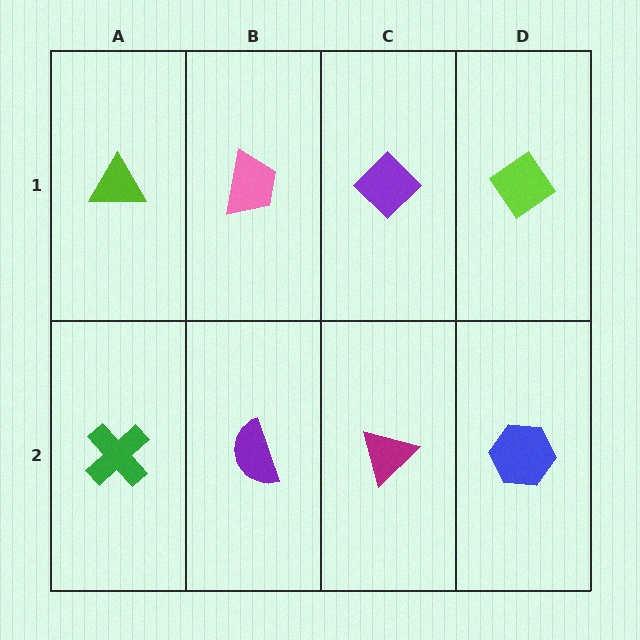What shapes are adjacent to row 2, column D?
A lime diamond (row 1, column D), a magenta triangle (row 2, column C).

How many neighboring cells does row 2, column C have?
3.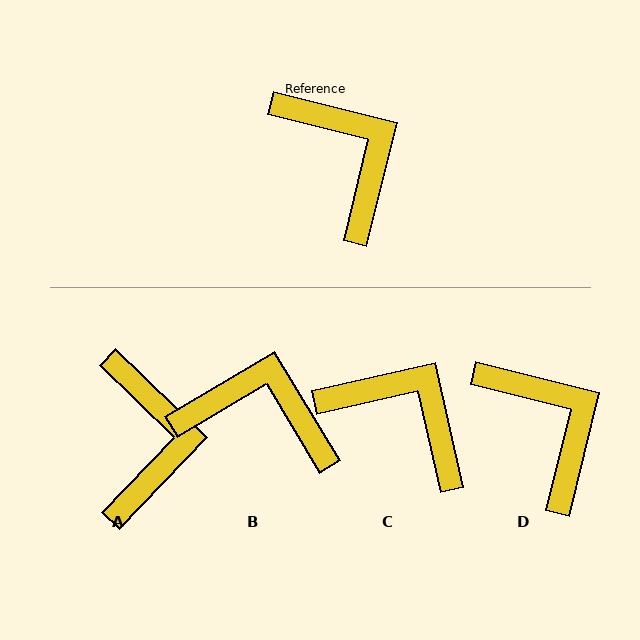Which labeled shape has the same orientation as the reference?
D.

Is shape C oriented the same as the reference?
No, it is off by about 27 degrees.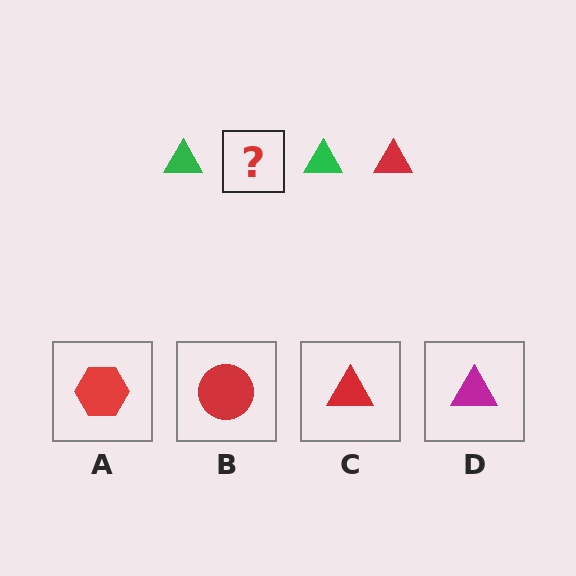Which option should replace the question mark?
Option C.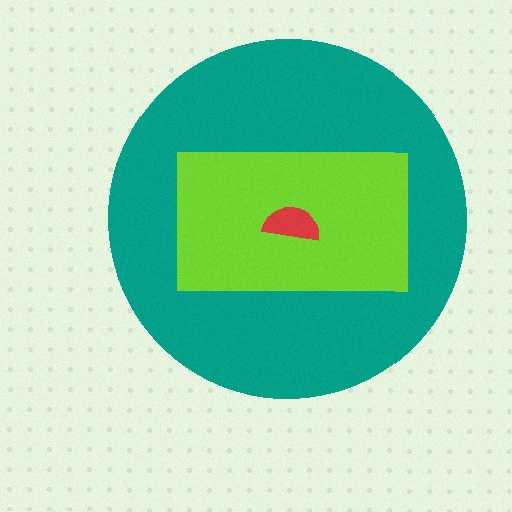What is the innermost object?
The red semicircle.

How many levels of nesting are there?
3.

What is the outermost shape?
The teal circle.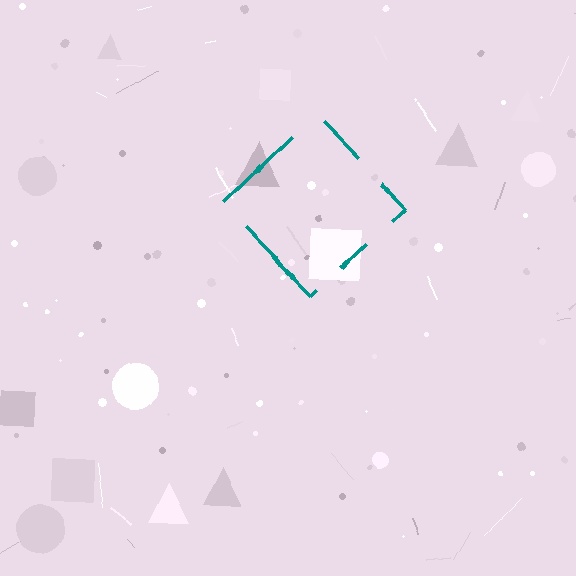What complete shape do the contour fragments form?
The contour fragments form a diamond.